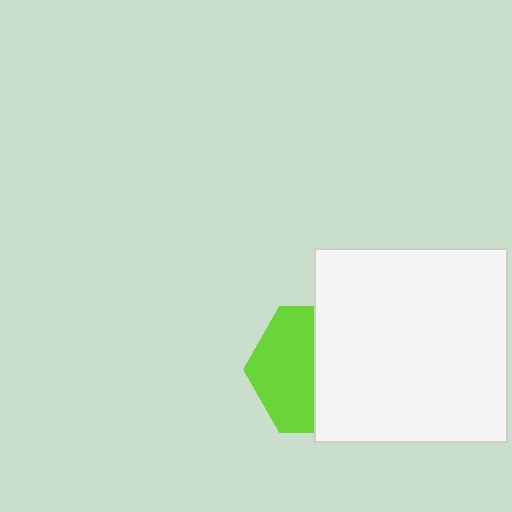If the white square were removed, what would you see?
You would see the complete lime hexagon.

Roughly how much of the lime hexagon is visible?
About half of it is visible (roughly 48%).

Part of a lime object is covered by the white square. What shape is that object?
It is a hexagon.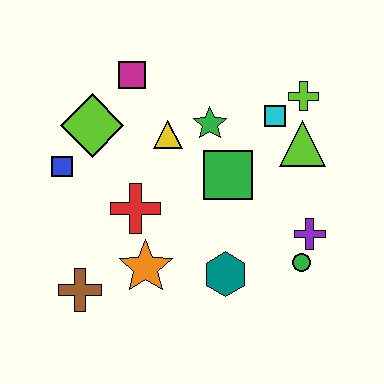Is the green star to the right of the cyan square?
No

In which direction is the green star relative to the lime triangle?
The green star is to the left of the lime triangle.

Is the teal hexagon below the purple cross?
Yes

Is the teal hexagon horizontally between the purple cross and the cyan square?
No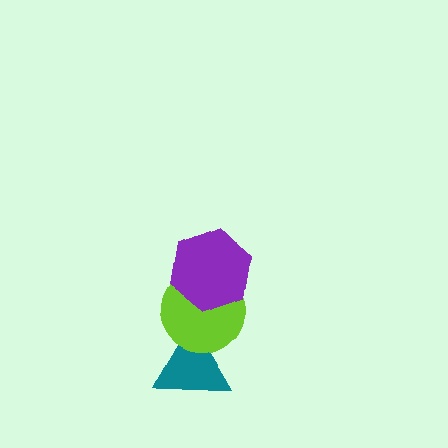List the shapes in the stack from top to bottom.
From top to bottom: the purple hexagon, the lime circle, the teal triangle.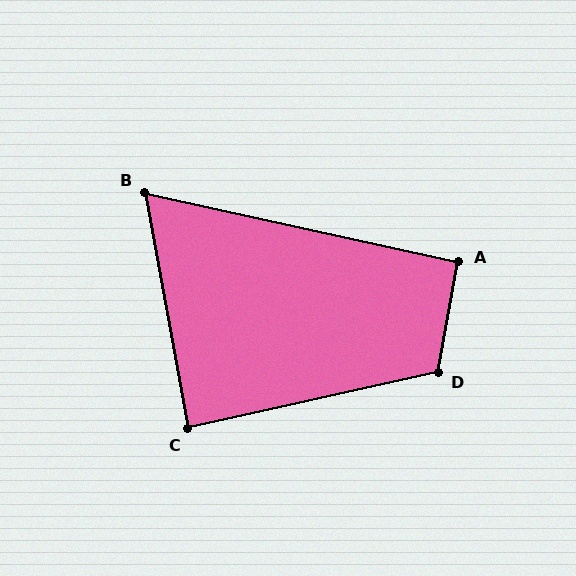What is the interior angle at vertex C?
Approximately 88 degrees (approximately right).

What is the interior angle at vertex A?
Approximately 92 degrees (approximately right).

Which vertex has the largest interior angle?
D, at approximately 113 degrees.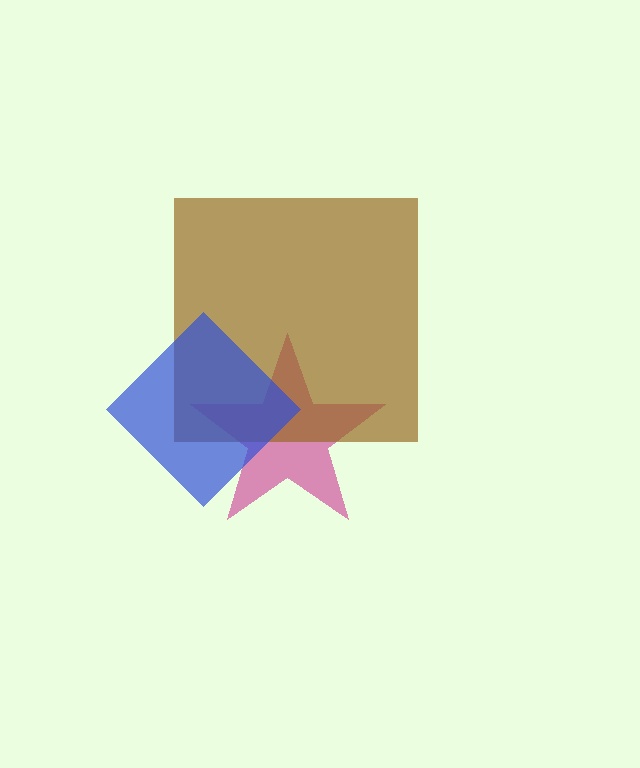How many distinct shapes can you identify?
There are 3 distinct shapes: a magenta star, a brown square, a blue diamond.